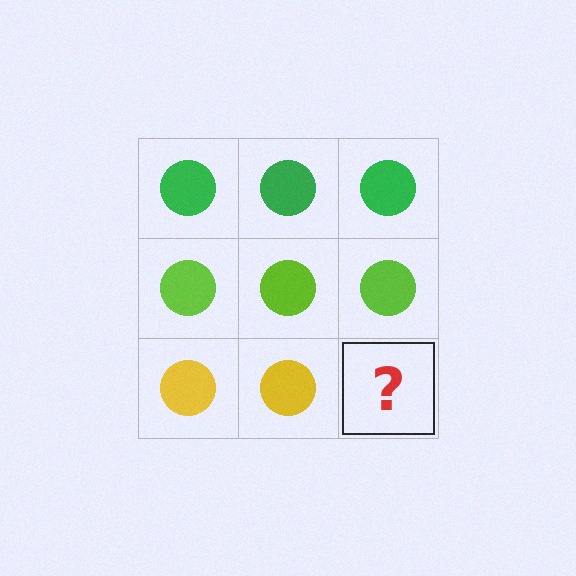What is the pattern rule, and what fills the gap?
The rule is that each row has a consistent color. The gap should be filled with a yellow circle.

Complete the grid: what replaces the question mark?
The question mark should be replaced with a yellow circle.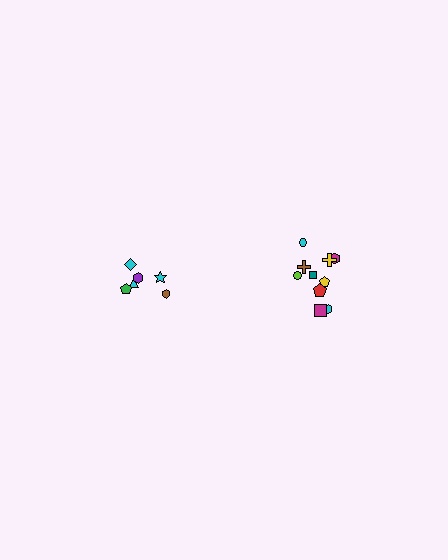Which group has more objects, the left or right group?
The right group.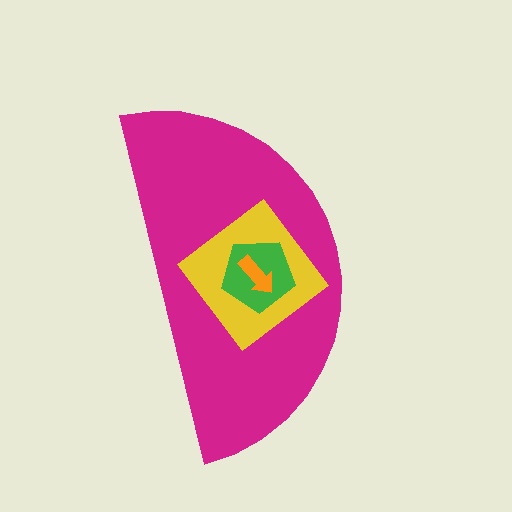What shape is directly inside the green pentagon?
The orange arrow.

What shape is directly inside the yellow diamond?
The green pentagon.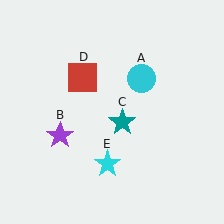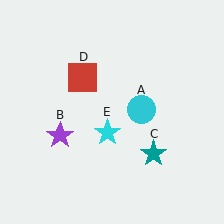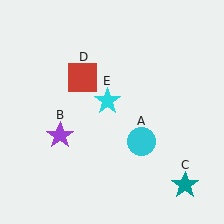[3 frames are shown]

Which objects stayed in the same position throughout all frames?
Purple star (object B) and red square (object D) remained stationary.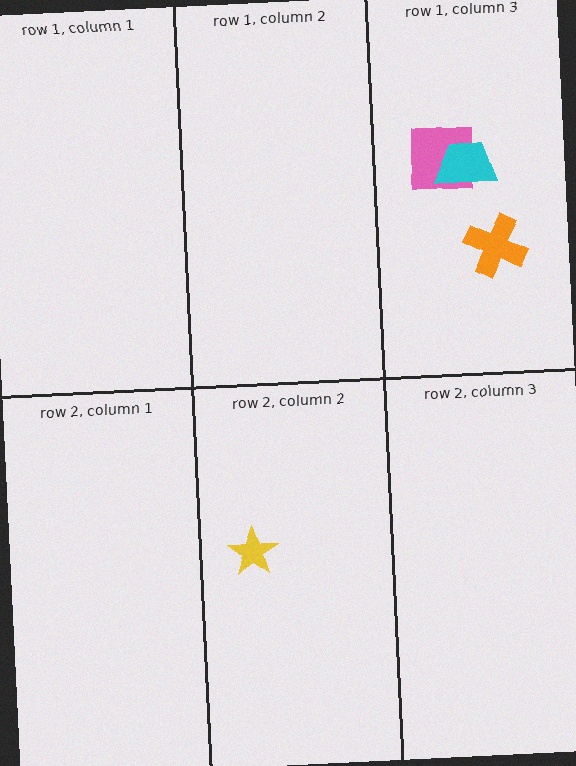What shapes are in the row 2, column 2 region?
The yellow star.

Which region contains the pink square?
The row 1, column 3 region.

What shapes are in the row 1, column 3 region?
The orange cross, the pink square, the cyan trapezoid.